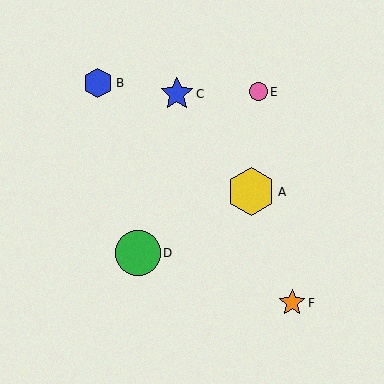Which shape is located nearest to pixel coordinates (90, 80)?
The blue hexagon (labeled B) at (98, 83) is nearest to that location.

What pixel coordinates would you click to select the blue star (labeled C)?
Click at (177, 94) to select the blue star C.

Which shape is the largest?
The yellow hexagon (labeled A) is the largest.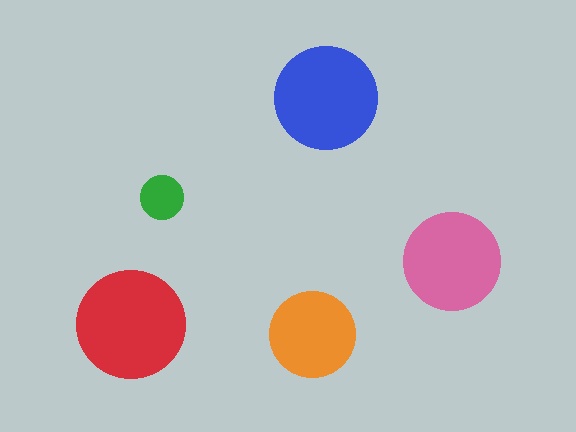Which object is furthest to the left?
The red circle is leftmost.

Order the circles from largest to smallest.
the red one, the blue one, the pink one, the orange one, the green one.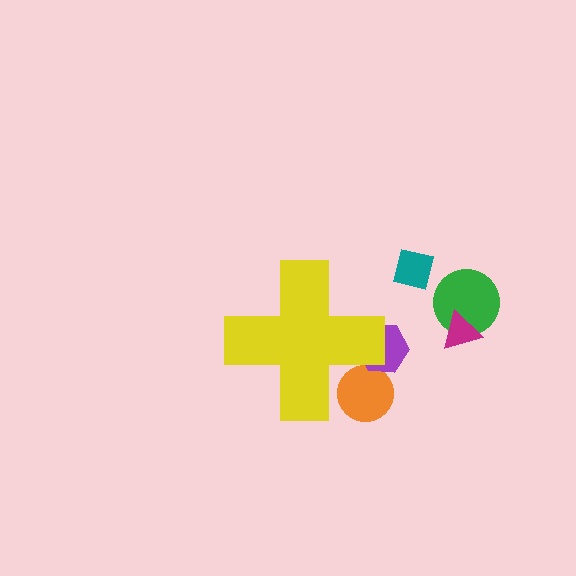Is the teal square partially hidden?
No, the teal square is fully visible.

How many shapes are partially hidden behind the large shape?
2 shapes are partially hidden.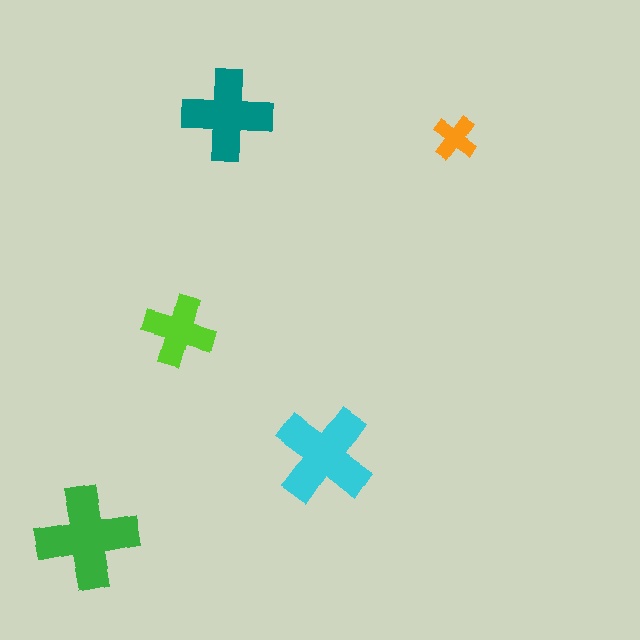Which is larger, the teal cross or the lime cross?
The teal one.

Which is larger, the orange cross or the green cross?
The green one.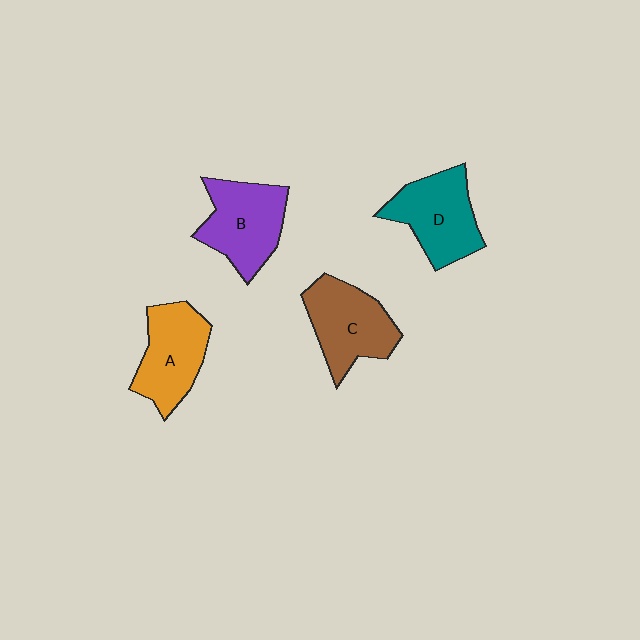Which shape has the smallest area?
Shape A (orange).